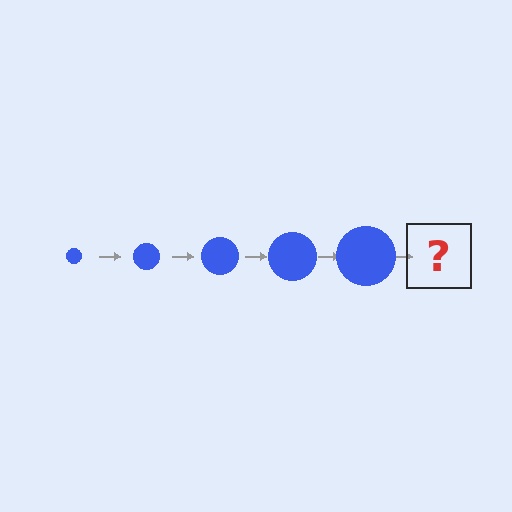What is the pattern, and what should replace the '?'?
The pattern is that the circle gets progressively larger each step. The '?' should be a blue circle, larger than the previous one.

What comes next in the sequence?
The next element should be a blue circle, larger than the previous one.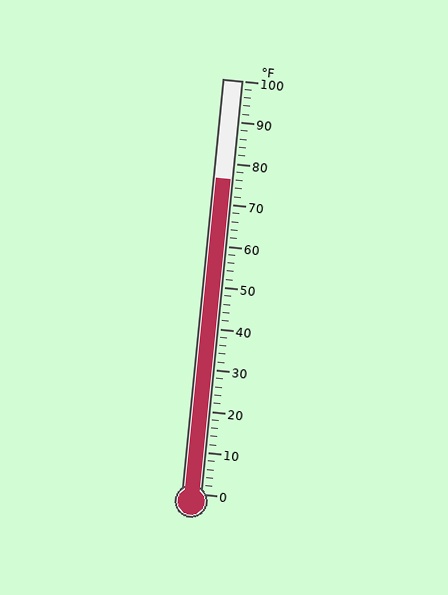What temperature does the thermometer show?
The thermometer shows approximately 76°F.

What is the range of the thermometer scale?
The thermometer scale ranges from 0°F to 100°F.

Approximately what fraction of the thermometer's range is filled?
The thermometer is filled to approximately 75% of its range.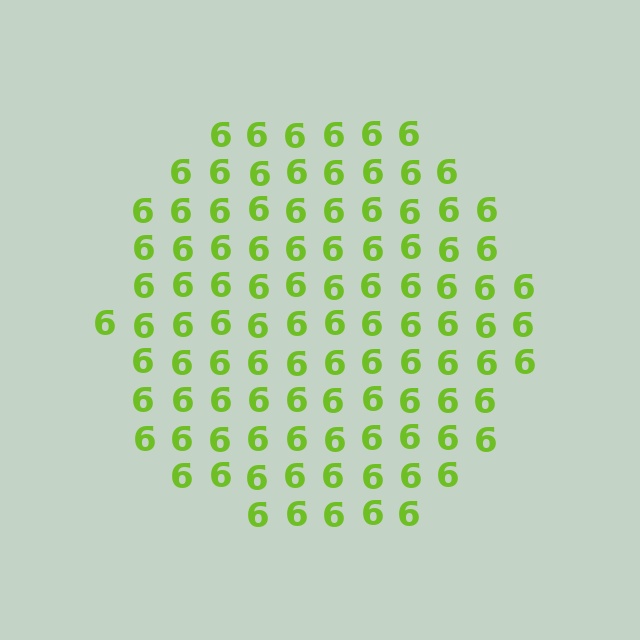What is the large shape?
The large shape is a circle.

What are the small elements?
The small elements are digit 6's.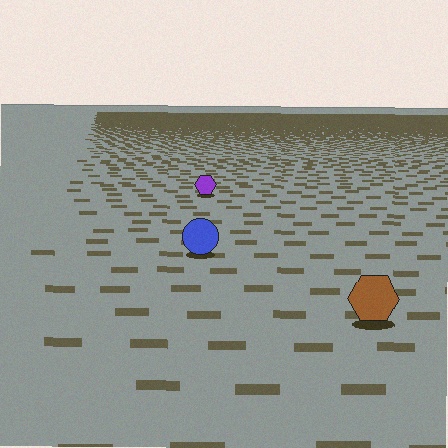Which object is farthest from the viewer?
The purple hexagon is farthest from the viewer. It appears smaller and the ground texture around it is denser.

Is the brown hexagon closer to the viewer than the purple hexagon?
Yes. The brown hexagon is closer — you can tell from the texture gradient: the ground texture is coarser near it.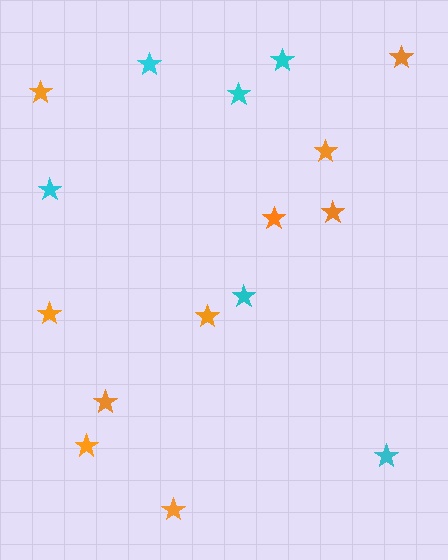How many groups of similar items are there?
There are 2 groups: one group of orange stars (10) and one group of cyan stars (6).